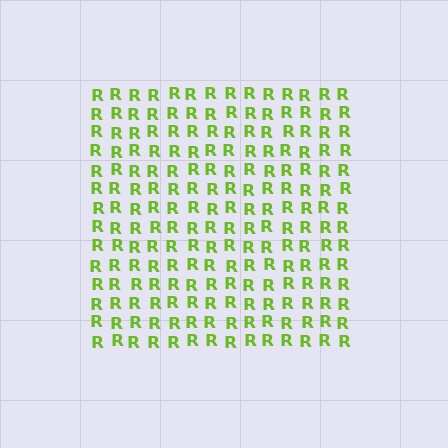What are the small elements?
The small elements are letter R's.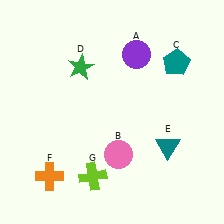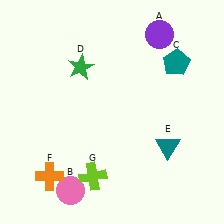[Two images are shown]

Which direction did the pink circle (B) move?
The pink circle (B) moved left.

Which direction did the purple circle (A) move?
The purple circle (A) moved right.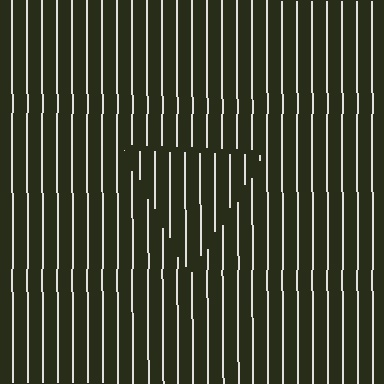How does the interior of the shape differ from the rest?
The interior of the shape contains the same grating, shifted by half a period — the contour is defined by the phase discontinuity where line-ends from the inner and outer gratings abut.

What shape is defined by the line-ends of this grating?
An illusory triangle. The interior of the shape contains the same grating, shifted by half a period — the contour is defined by the phase discontinuity where line-ends from the inner and outer gratings abut.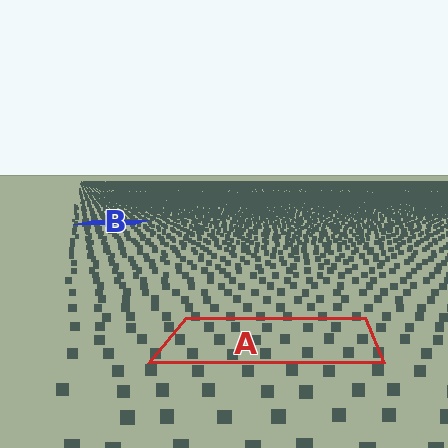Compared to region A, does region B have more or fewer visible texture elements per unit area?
Region B has more texture elements per unit area — they are packed more densely because it is farther away.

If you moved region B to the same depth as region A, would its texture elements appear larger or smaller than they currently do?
They would appear larger. At a closer depth, the same texture elements are projected at a bigger on-screen size.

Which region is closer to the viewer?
Region A is closer. The texture elements there are larger and more spread out.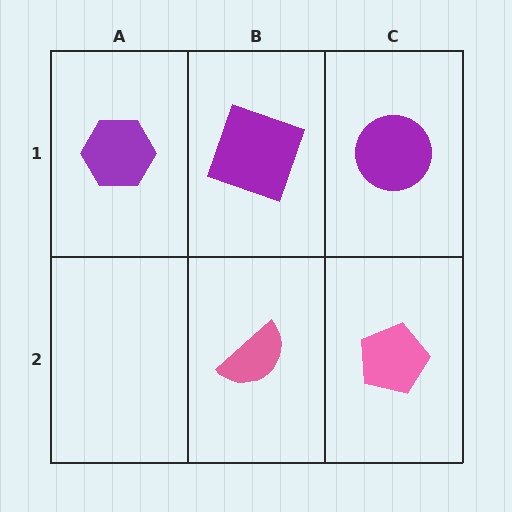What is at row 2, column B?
A pink semicircle.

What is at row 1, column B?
A purple square.